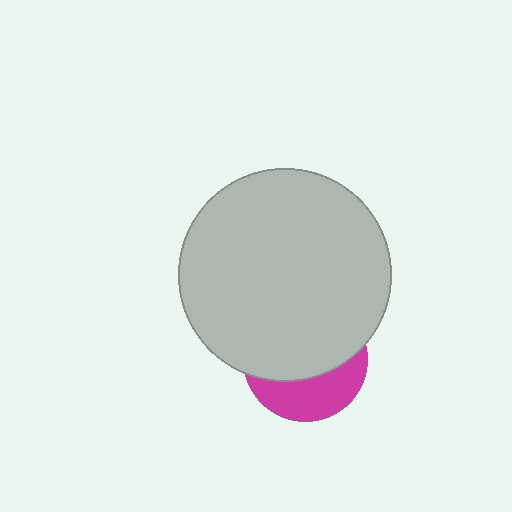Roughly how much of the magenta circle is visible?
A small part of it is visible (roughly 36%).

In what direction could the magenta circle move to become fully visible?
The magenta circle could move down. That would shift it out from behind the light gray circle entirely.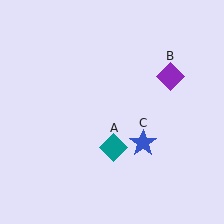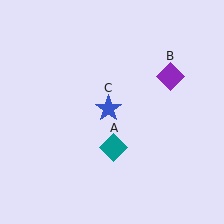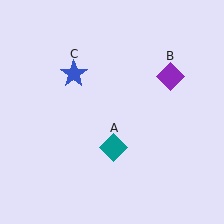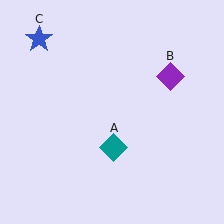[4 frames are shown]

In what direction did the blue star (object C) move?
The blue star (object C) moved up and to the left.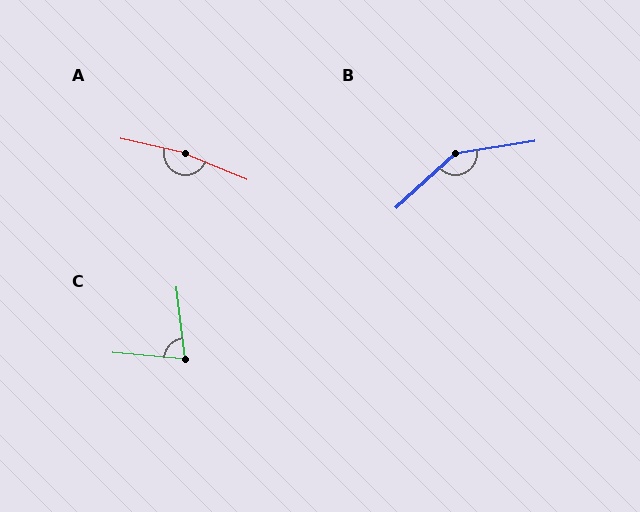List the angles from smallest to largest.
C (79°), B (146°), A (170°).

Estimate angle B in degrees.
Approximately 146 degrees.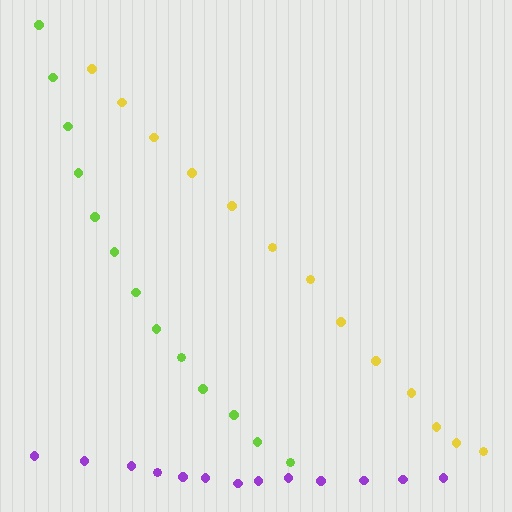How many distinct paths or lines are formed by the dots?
There are 3 distinct paths.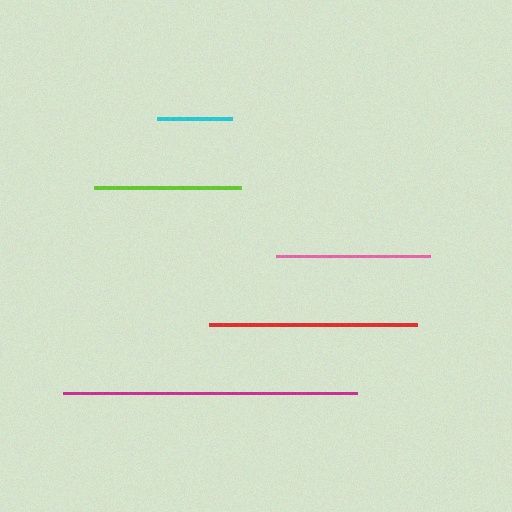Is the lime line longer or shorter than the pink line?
The pink line is longer than the lime line.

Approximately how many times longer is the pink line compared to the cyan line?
The pink line is approximately 2.0 times the length of the cyan line.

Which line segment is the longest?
The magenta line is the longest at approximately 294 pixels.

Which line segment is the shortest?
The cyan line is the shortest at approximately 75 pixels.